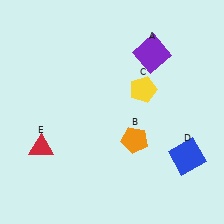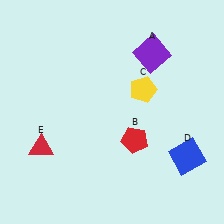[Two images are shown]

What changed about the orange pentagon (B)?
In Image 1, B is orange. In Image 2, it changed to red.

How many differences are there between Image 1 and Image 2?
There is 1 difference between the two images.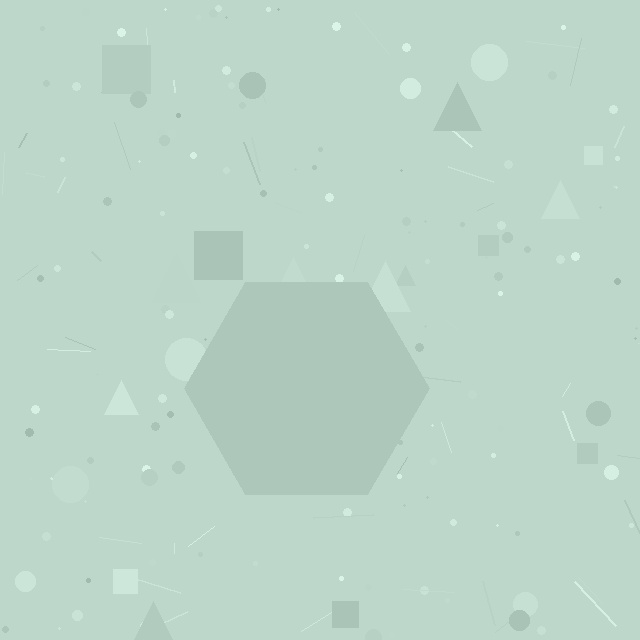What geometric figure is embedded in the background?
A hexagon is embedded in the background.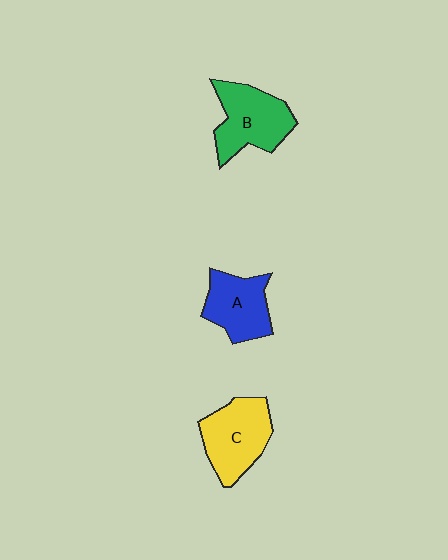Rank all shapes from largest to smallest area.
From largest to smallest: B (green), C (yellow), A (blue).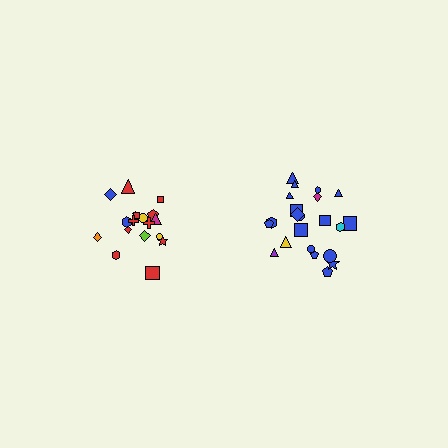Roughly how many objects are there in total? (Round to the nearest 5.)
Roughly 40 objects in total.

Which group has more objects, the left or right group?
The right group.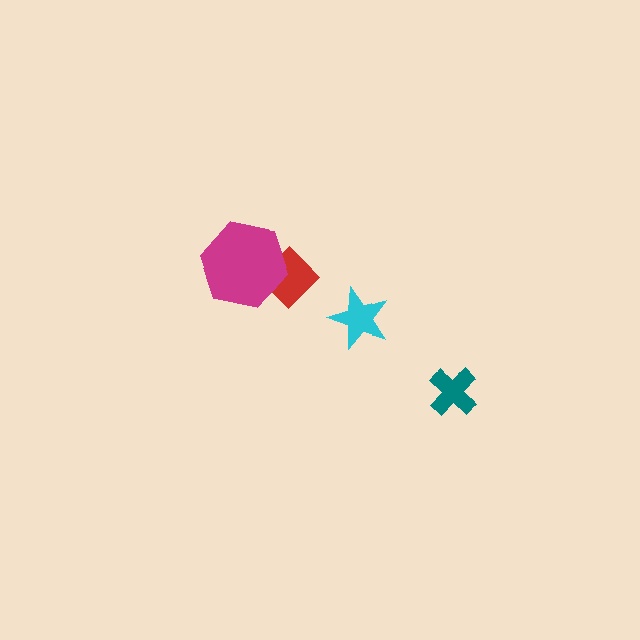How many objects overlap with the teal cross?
0 objects overlap with the teal cross.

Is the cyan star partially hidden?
No, no other shape covers it.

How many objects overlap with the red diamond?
1 object overlaps with the red diamond.